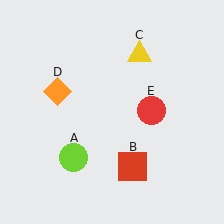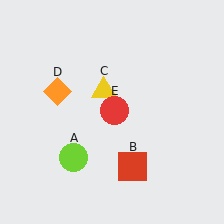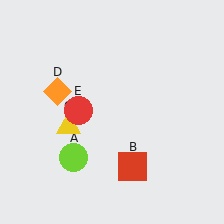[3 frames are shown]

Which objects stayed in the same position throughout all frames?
Lime circle (object A) and red square (object B) and orange diamond (object D) remained stationary.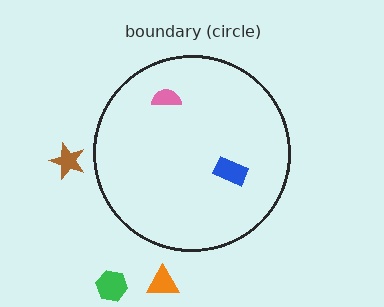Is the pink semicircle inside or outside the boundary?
Inside.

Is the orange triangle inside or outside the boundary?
Outside.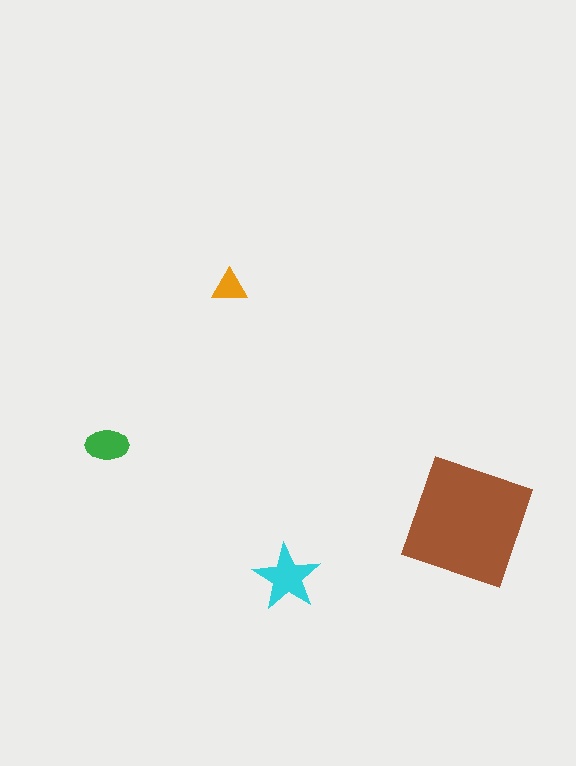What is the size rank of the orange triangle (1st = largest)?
4th.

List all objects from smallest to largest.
The orange triangle, the green ellipse, the cyan star, the brown square.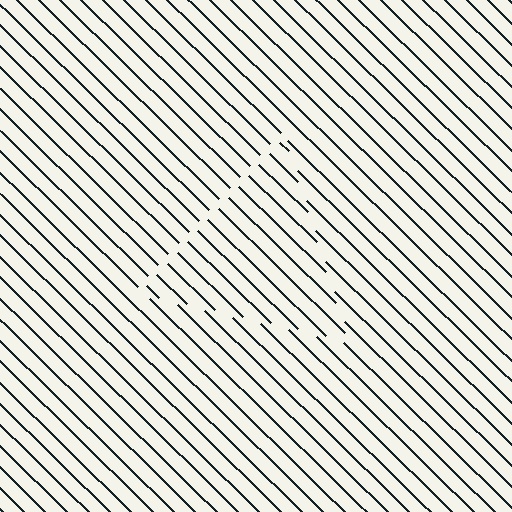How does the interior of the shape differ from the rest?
The interior of the shape contains the same grating, shifted by half a period — the contour is defined by the phase discontinuity where line-ends from the inner and outer gratings abut.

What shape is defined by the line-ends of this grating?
An illusory triangle. The interior of the shape contains the same grating, shifted by half a period — the contour is defined by the phase discontinuity where line-ends from the inner and outer gratings abut.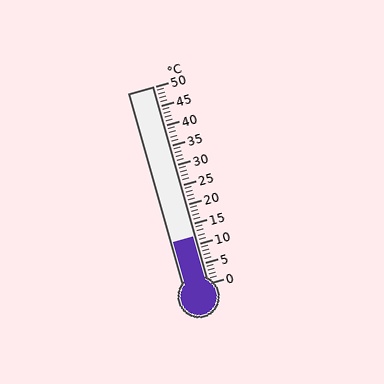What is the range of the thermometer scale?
The thermometer scale ranges from 0°C to 50°C.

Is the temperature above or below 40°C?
The temperature is below 40°C.